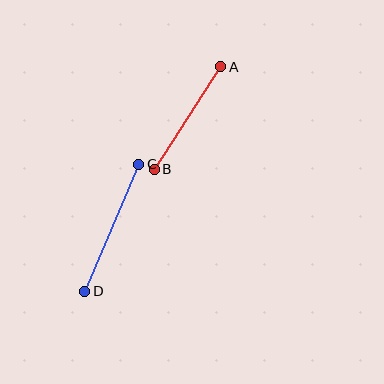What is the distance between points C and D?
The distance is approximately 138 pixels.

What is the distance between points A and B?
The distance is approximately 122 pixels.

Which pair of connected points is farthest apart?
Points C and D are farthest apart.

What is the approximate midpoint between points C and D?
The midpoint is at approximately (112, 228) pixels.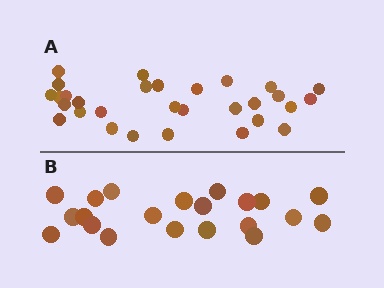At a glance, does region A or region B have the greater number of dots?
Region A (the top region) has more dots.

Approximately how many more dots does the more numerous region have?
Region A has roughly 8 or so more dots than region B.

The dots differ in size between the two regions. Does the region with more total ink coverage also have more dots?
No. Region B has more total ink coverage because its dots are larger, but region A actually contains more individual dots. Total area can be misleading — the number of items is what matters here.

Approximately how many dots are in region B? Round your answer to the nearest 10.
About 20 dots. (The exact count is 21, which rounds to 20.)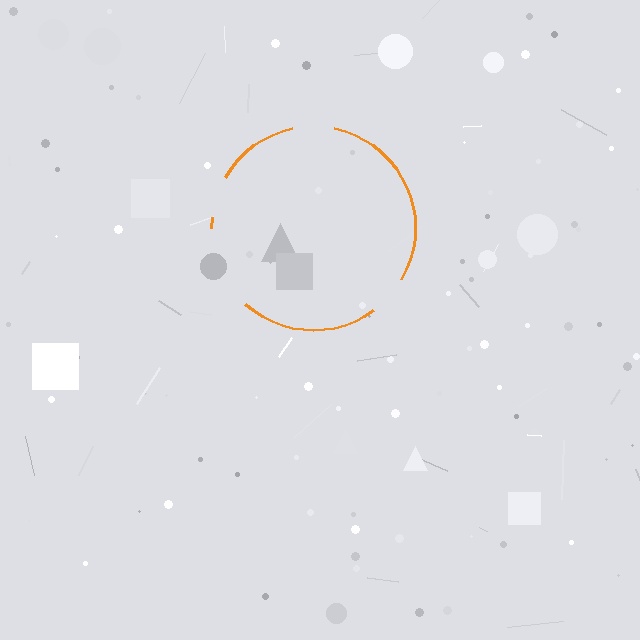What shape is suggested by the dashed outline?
The dashed outline suggests a circle.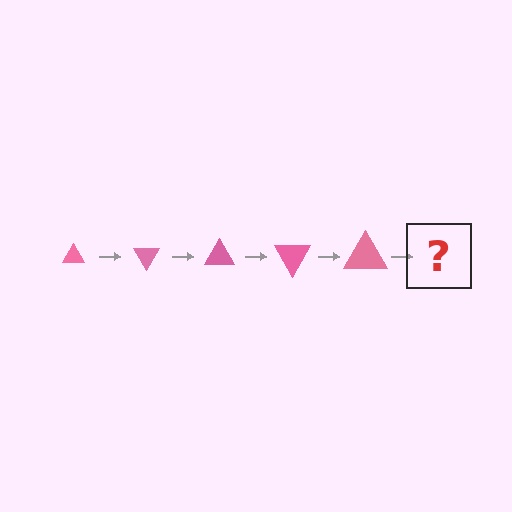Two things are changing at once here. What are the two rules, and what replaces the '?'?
The two rules are that the triangle grows larger each step and it rotates 60 degrees each step. The '?' should be a triangle, larger than the previous one and rotated 300 degrees from the start.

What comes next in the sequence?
The next element should be a triangle, larger than the previous one and rotated 300 degrees from the start.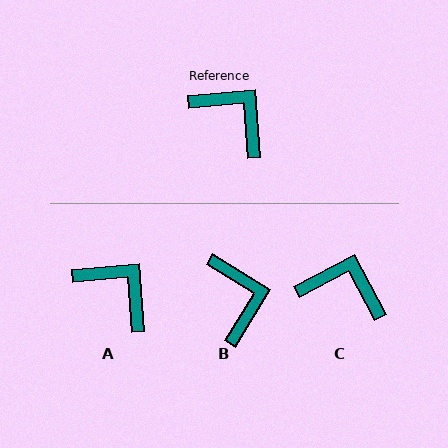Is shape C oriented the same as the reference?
No, it is off by about 23 degrees.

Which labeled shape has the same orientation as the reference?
A.